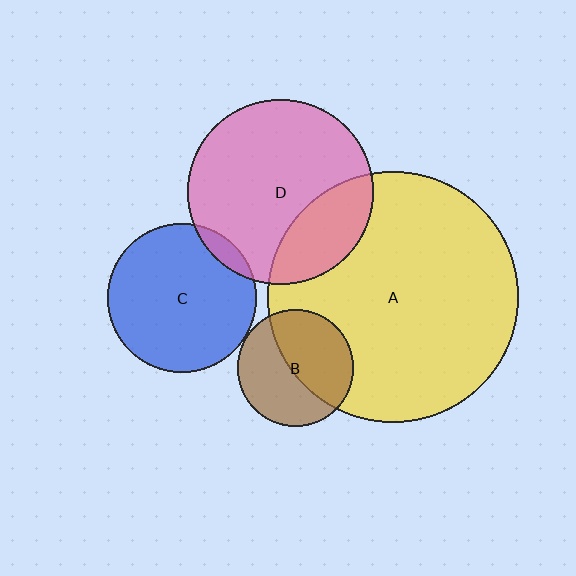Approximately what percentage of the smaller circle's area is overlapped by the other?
Approximately 50%.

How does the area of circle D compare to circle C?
Approximately 1.6 times.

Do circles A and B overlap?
Yes.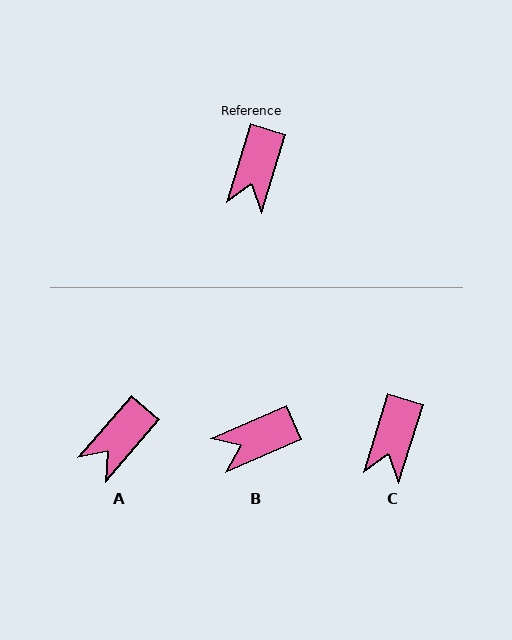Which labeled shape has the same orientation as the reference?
C.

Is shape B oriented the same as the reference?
No, it is off by about 49 degrees.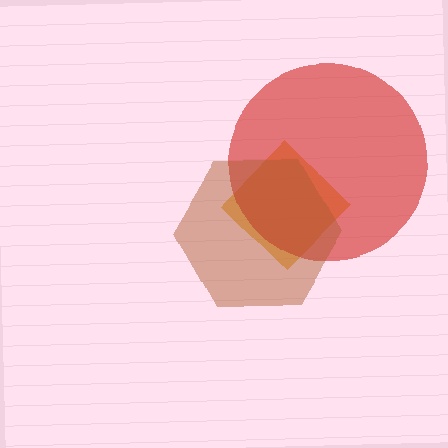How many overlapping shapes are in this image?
There are 3 overlapping shapes in the image.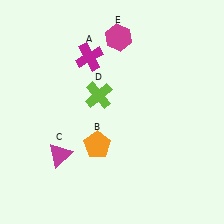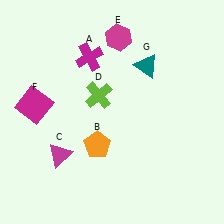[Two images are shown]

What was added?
A magenta square (F), a teal triangle (G) were added in Image 2.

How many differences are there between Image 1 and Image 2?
There are 2 differences between the two images.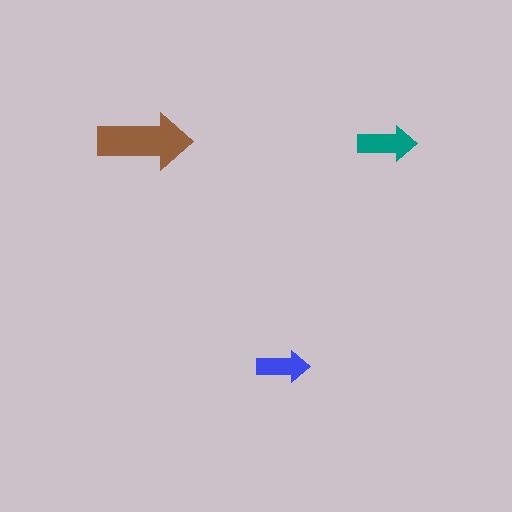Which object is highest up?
The brown arrow is topmost.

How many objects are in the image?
There are 3 objects in the image.